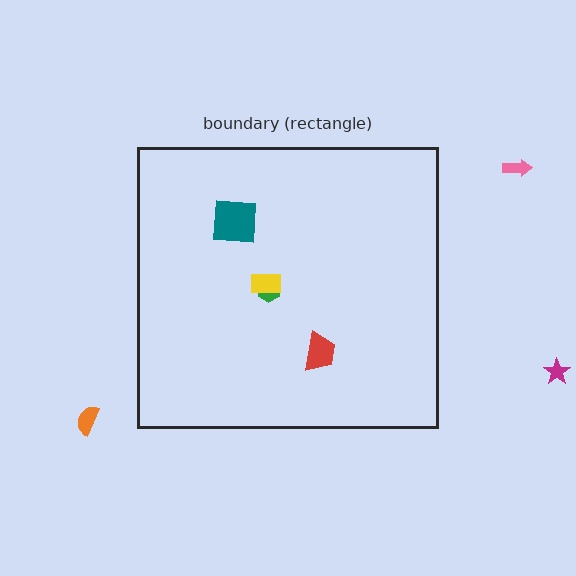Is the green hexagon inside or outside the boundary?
Inside.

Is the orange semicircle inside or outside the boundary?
Outside.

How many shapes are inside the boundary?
4 inside, 3 outside.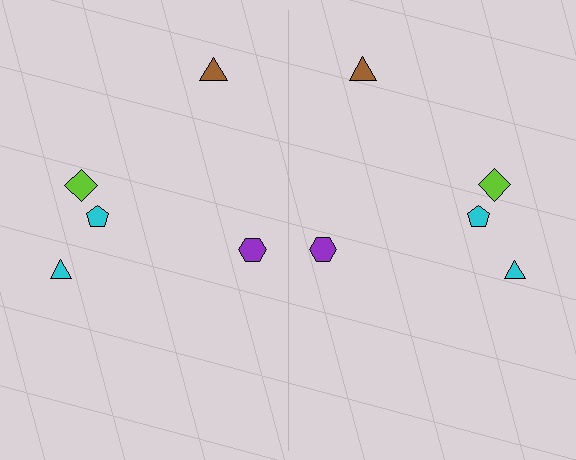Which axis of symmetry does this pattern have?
The pattern has a vertical axis of symmetry running through the center of the image.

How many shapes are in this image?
There are 10 shapes in this image.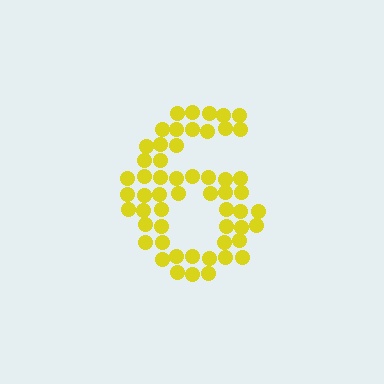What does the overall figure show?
The overall figure shows the digit 6.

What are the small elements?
The small elements are circles.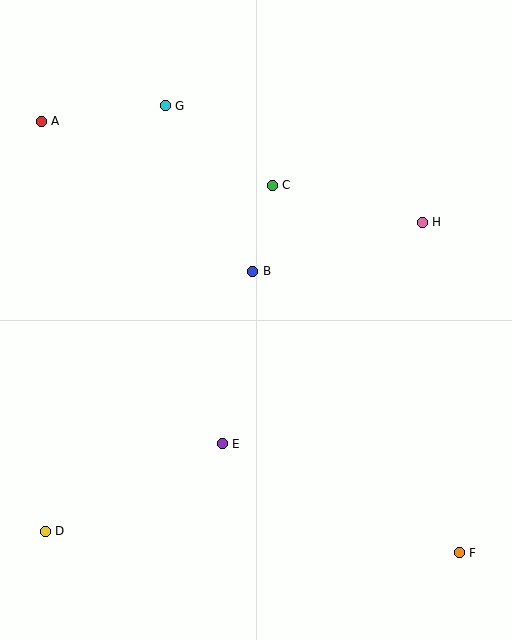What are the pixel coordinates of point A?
Point A is at (41, 122).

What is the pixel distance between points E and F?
The distance between E and F is 261 pixels.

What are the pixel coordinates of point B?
Point B is at (253, 271).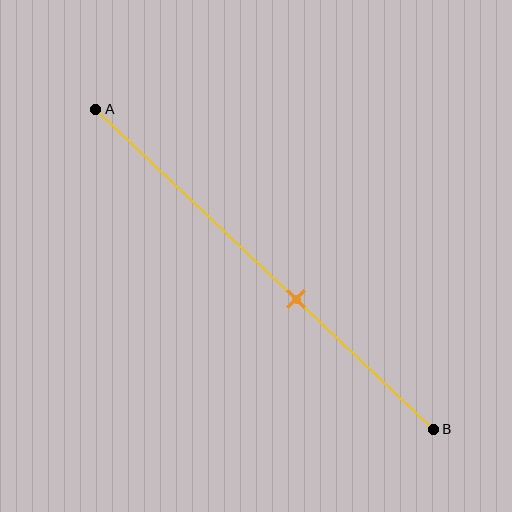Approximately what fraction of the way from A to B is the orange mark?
The orange mark is approximately 60% of the way from A to B.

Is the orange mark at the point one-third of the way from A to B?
No, the mark is at about 60% from A, not at the 33% one-third point.